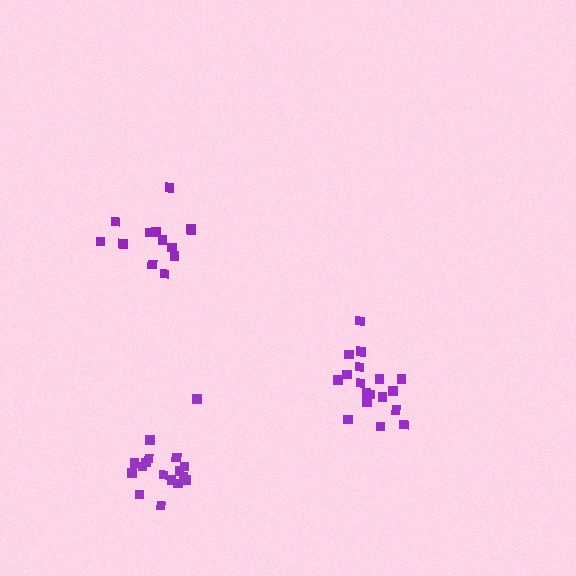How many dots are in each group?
Group 1: 13 dots, Group 2: 18 dots, Group 3: 17 dots (48 total).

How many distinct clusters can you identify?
There are 3 distinct clusters.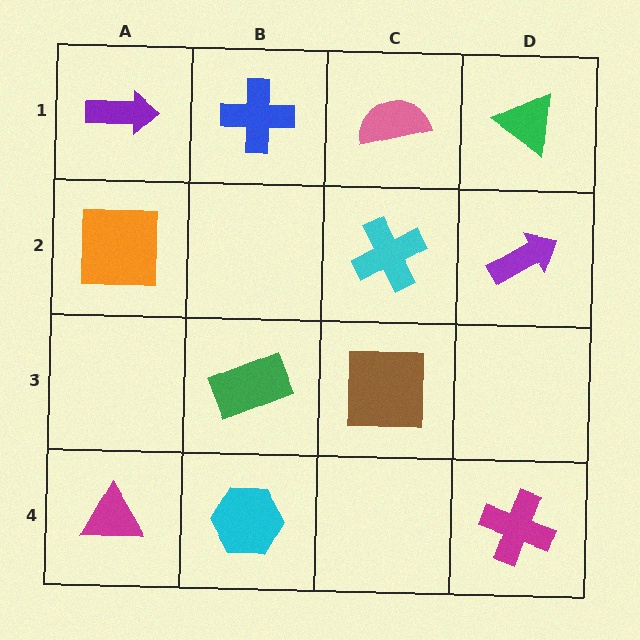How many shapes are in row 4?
3 shapes.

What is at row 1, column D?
A green triangle.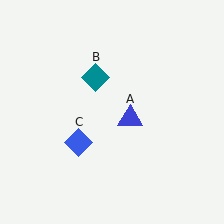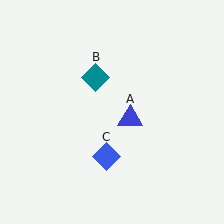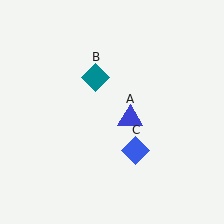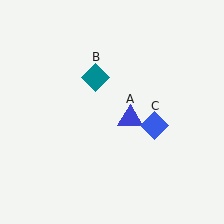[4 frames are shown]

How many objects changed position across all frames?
1 object changed position: blue diamond (object C).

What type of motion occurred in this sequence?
The blue diamond (object C) rotated counterclockwise around the center of the scene.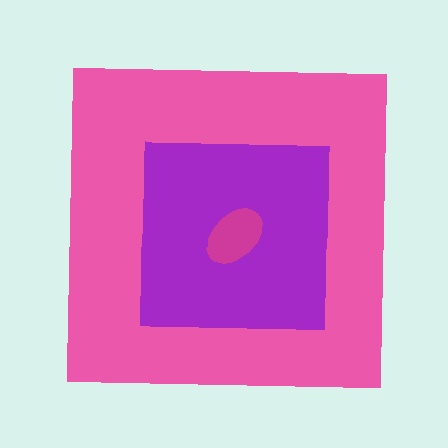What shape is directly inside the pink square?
The purple square.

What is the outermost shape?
The pink square.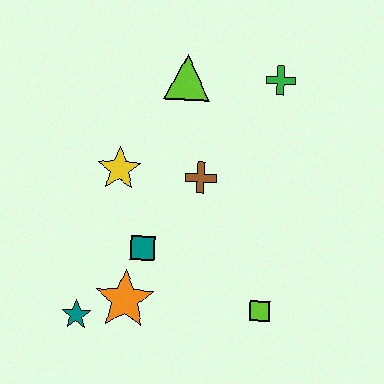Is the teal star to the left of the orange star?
Yes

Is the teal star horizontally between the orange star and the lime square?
No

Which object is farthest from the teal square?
The green cross is farthest from the teal square.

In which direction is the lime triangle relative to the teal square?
The lime triangle is above the teal square.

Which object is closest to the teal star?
The orange star is closest to the teal star.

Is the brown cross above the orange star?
Yes